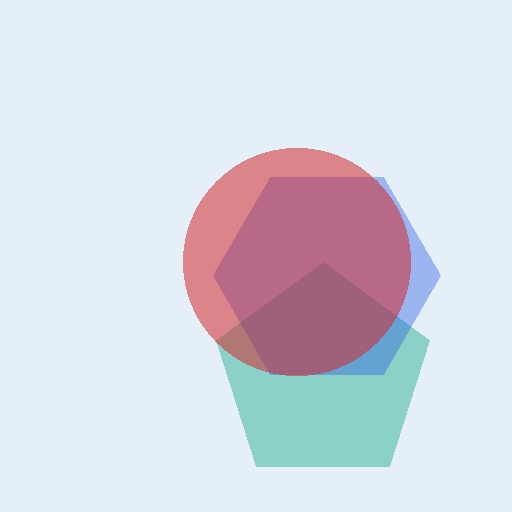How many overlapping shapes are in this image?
There are 3 overlapping shapes in the image.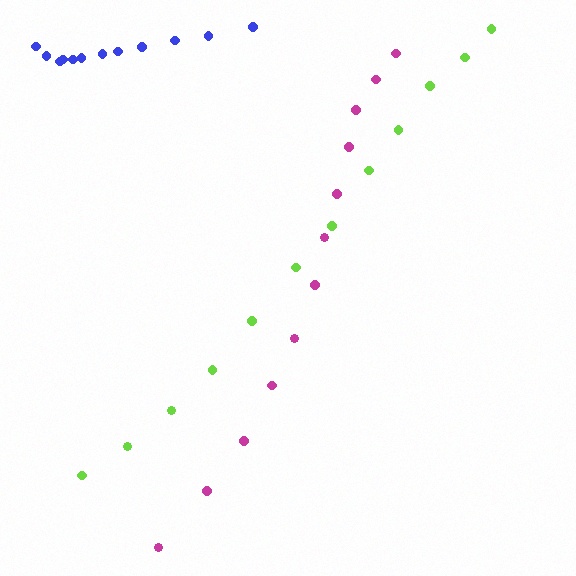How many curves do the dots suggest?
There are 3 distinct paths.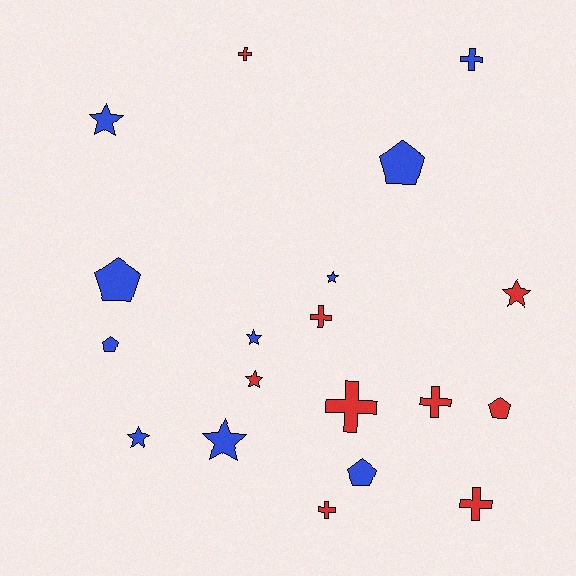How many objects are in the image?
There are 19 objects.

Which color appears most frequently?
Blue, with 10 objects.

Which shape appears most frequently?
Star, with 7 objects.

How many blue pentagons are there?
There are 4 blue pentagons.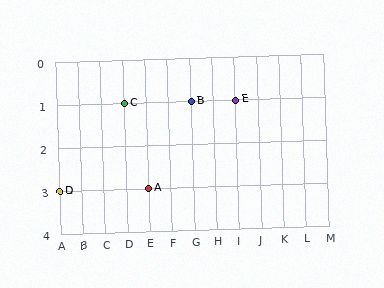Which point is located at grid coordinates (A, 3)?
Point D is at (A, 3).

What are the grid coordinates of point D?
Point D is at grid coordinates (A, 3).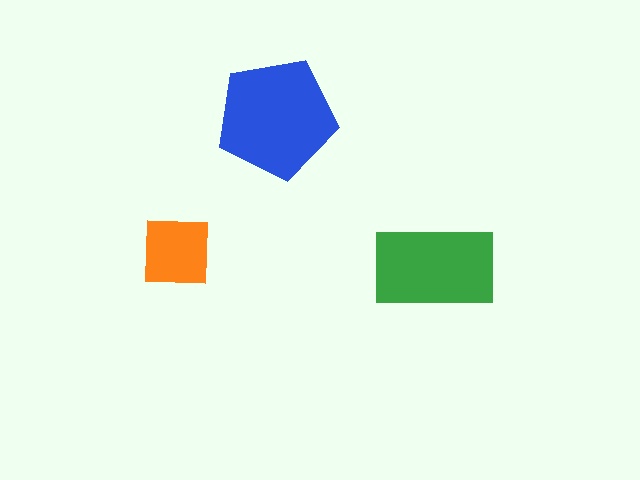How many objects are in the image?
There are 3 objects in the image.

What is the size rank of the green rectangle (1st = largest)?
2nd.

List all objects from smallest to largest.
The orange square, the green rectangle, the blue pentagon.